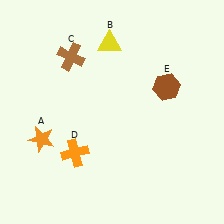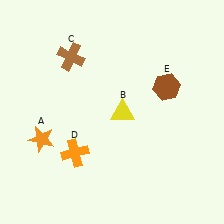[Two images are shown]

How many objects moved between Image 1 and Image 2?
1 object moved between the two images.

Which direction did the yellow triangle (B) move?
The yellow triangle (B) moved down.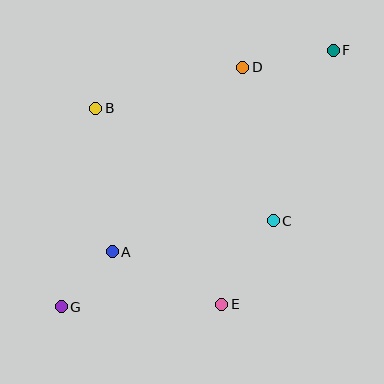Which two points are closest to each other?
Points A and G are closest to each other.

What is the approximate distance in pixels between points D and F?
The distance between D and F is approximately 92 pixels.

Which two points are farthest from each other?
Points F and G are farthest from each other.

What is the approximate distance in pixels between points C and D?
The distance between C and D is approximately 157 pixels.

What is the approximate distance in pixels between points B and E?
The distance between B and E is approximately 233 pixels.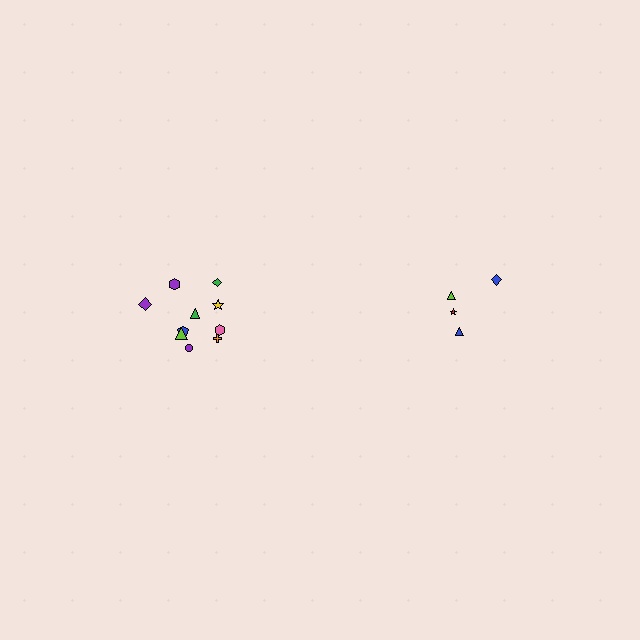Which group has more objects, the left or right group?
The left group.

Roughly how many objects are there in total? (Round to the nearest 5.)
Roughly 15 objects in total.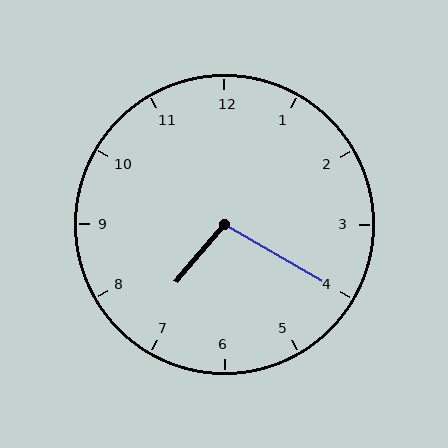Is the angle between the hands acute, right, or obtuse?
It is obtuse.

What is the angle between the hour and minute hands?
Approximately 100 degrees.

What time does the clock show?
7:20.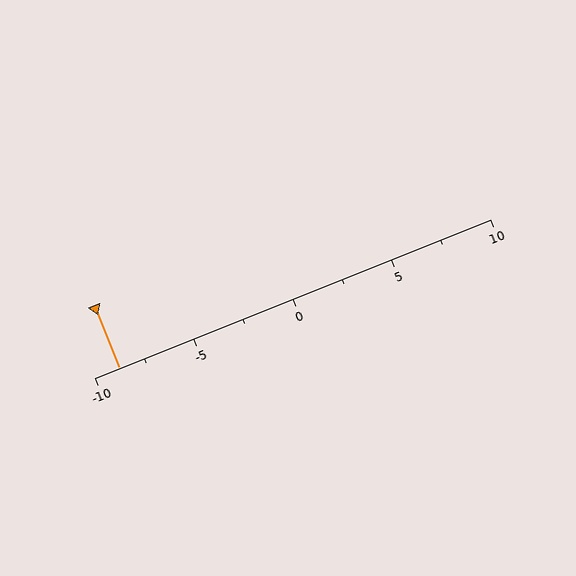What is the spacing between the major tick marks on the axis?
The major ticks are spaced 5 apart.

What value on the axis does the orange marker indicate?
The marker indicates approximately -8.8.